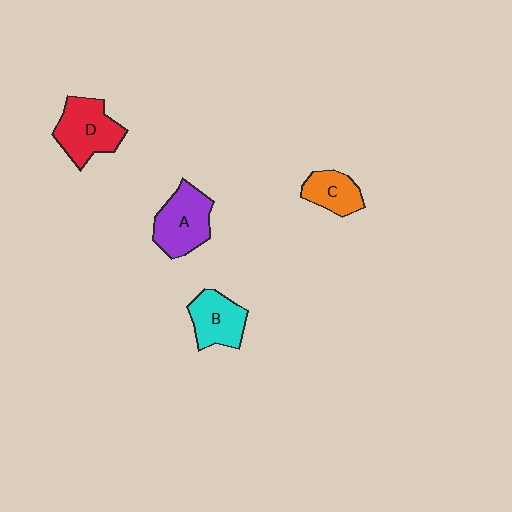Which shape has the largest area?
Shape D (red).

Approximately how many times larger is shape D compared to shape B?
Approximately 1.3 times.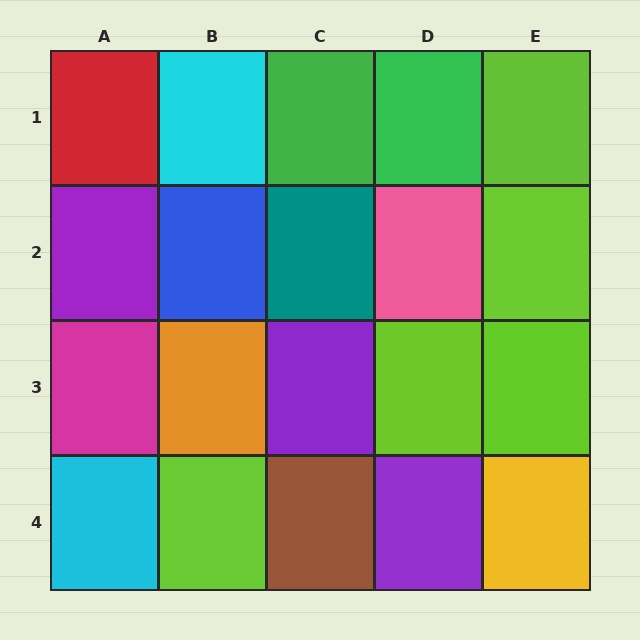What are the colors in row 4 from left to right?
Cyan, lime, brown, purple, yellow.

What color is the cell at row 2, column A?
Purple.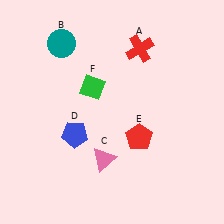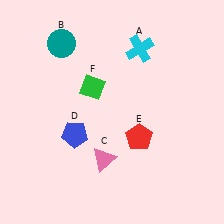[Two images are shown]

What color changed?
The cross (A) changed from red in Image 1 to cyan in Image 2.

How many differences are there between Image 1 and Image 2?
There is 1 difference between the two images.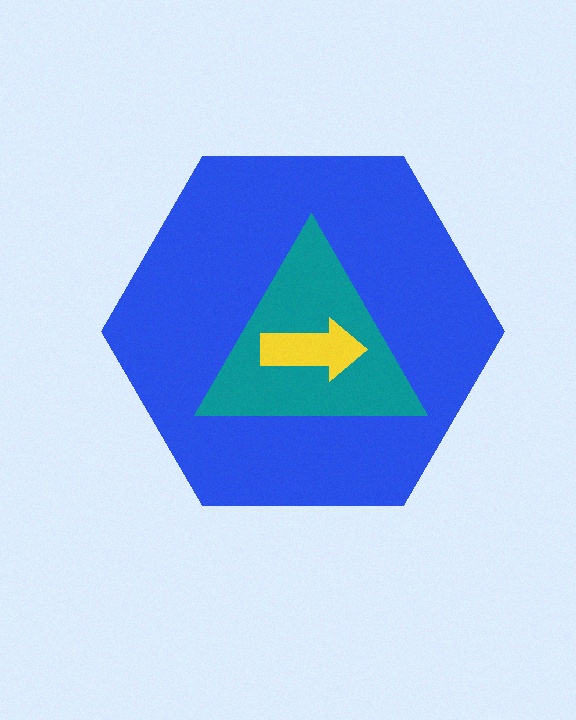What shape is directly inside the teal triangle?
The yellow arrow.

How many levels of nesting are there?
3.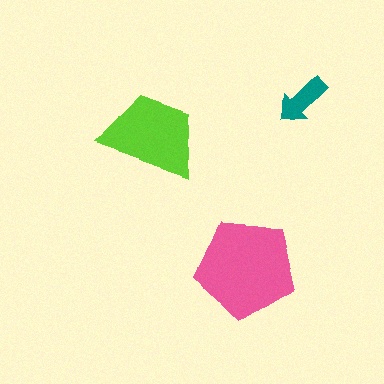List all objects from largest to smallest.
The pink pentagon, the lime trapezoid, the teal arrow.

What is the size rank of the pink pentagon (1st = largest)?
1st.